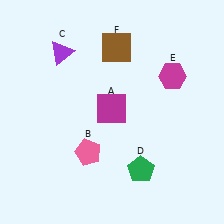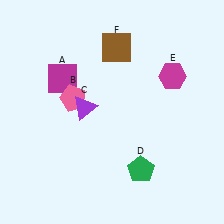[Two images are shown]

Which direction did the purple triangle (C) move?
The purple triangle (C) moved down.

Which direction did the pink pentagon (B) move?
The pink pentagon (B) moved up.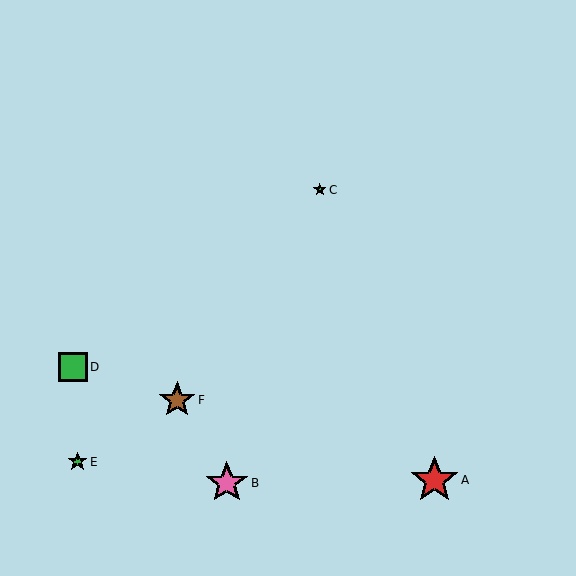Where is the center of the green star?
The center of the green star is at (78, 462).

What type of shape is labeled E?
Shape E is a green star.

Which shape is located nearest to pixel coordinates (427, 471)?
The red star (labeled A) at (435, 480) is nearest to that location.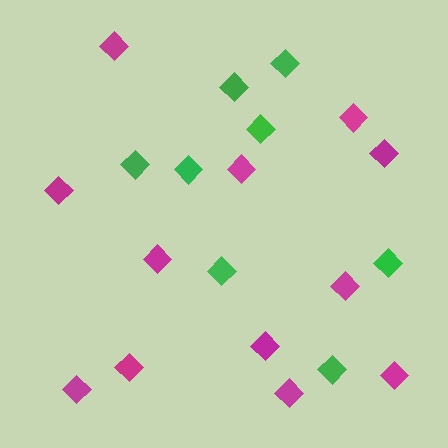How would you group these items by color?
There are 2 groups: one group of green diamonds (8) and one group of magenta diamonds (12).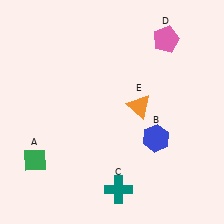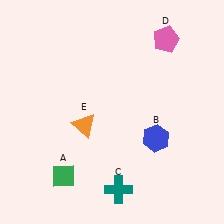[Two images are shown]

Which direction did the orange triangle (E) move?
The orange triangle (E) moved left.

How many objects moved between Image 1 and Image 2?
2 objects moved between the two images.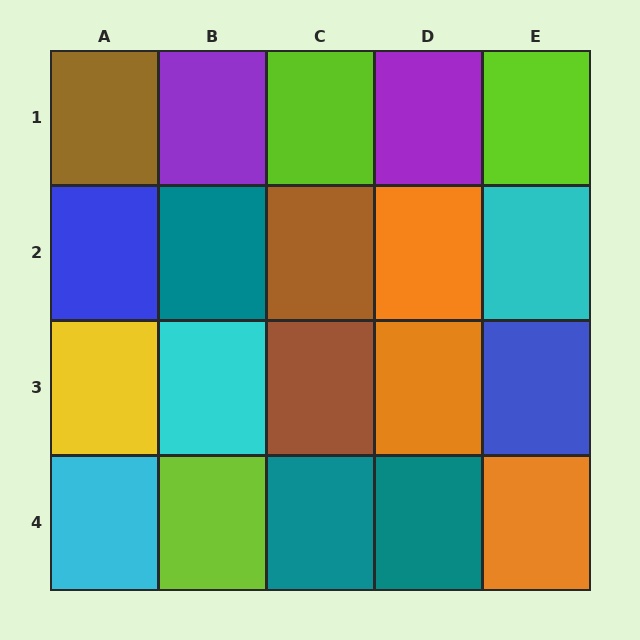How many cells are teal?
3 cells are teal.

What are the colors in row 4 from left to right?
Cyan, lime, teal, teal, orange.